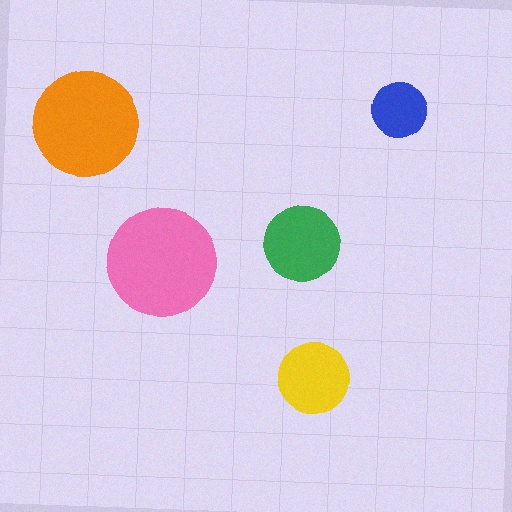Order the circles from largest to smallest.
the pink one, the orange one, the green one, the yellow one, the blue one.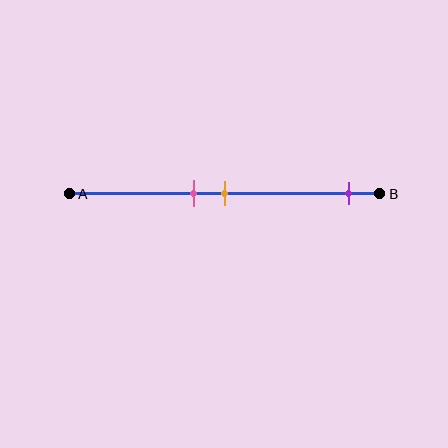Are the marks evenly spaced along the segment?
No, the marks are not evenly spaced.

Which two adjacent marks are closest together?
The pink and orange marks are the closest adjacent pair.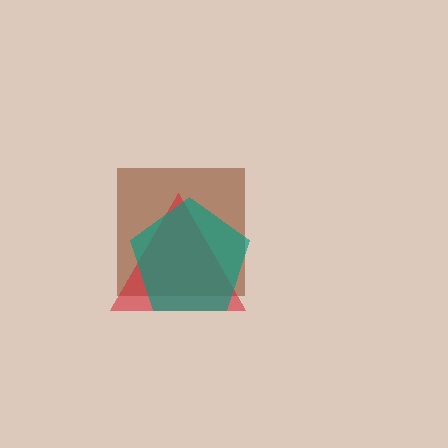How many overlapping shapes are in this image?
There are 3 overlapping shapes in the image.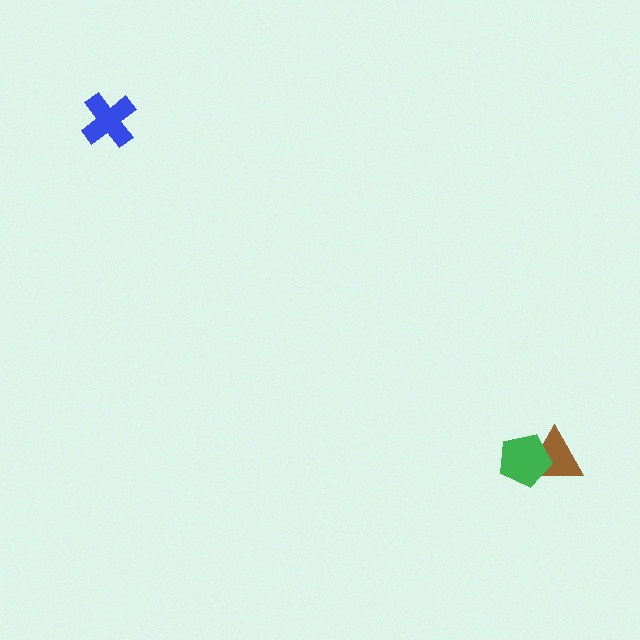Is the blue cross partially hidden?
No, no other shape covers it.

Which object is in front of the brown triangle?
The green pentagon is in front of the brown triangle.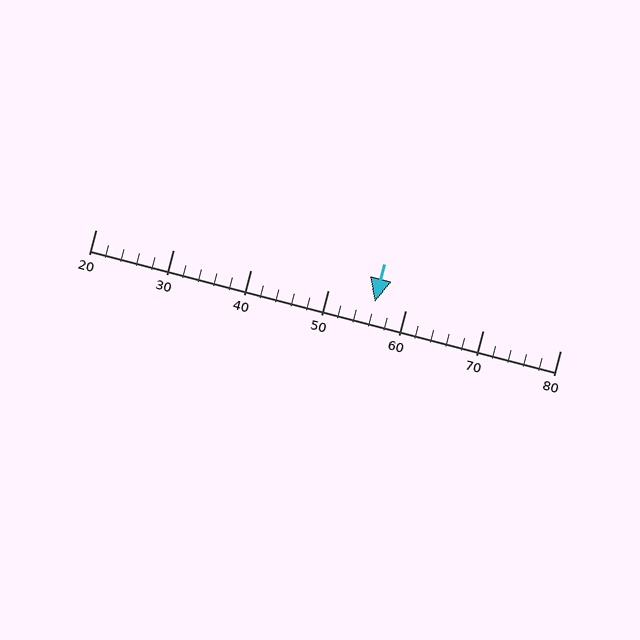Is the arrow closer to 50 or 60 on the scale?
The arrow is closer to 60.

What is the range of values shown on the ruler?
The ruler shows values from 20 to 80.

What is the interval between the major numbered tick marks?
The major tick marks are spaced 10 units apart.